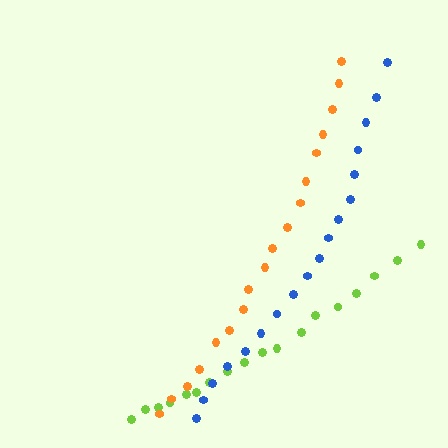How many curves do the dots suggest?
There are 3 distinct paths.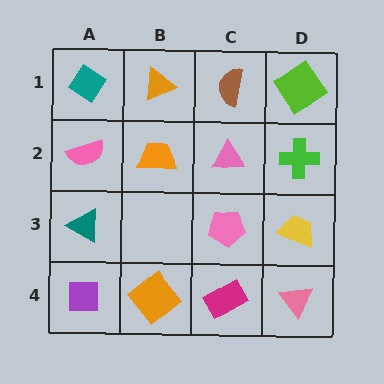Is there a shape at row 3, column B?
No, that cell is empty.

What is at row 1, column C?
A brown semicircle.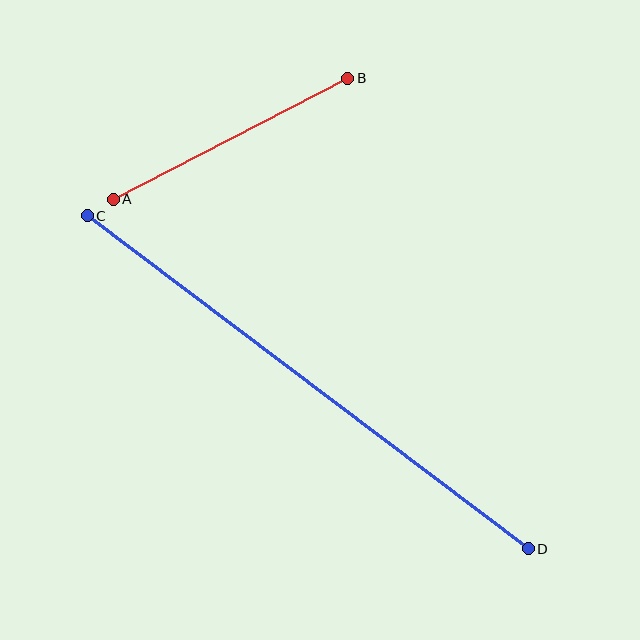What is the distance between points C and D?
The distance is approximately 553 pixels.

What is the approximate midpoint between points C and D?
The midpoint is at approximately (308, 382) pixels.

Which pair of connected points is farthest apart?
Points C and D are farthest apart.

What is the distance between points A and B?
The distance is approximately 264 pixels.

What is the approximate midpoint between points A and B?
The midpoint is at approximately (230, 139) pixels.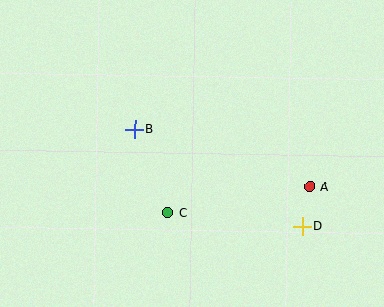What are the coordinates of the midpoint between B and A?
The midpoint between B and A is at (222, 158).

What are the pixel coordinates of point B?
Point B is at (134, 129).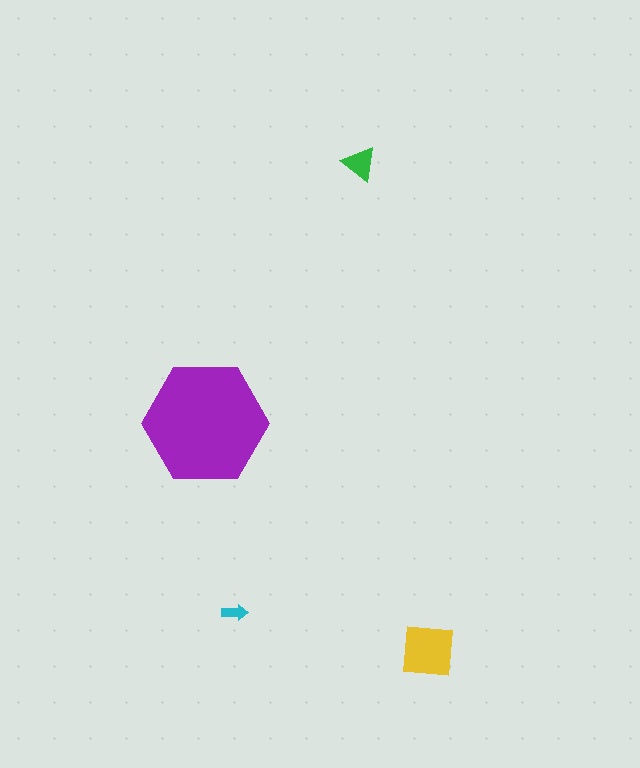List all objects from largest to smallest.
The purple hexagon, the yellow square, the green triangle, the cyan arrow.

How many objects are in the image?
There are 4 objects in the image.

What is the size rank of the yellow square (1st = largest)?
2nd.